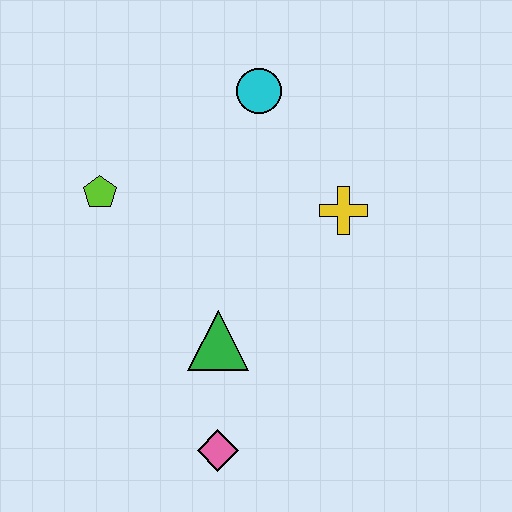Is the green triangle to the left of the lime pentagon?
No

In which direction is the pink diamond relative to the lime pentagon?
The pink diamond is below the lime pentagon.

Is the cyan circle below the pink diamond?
No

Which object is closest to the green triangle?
The pink diamond is closest to the green triangle.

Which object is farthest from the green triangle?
The cyan circle is farthest from the green triangle.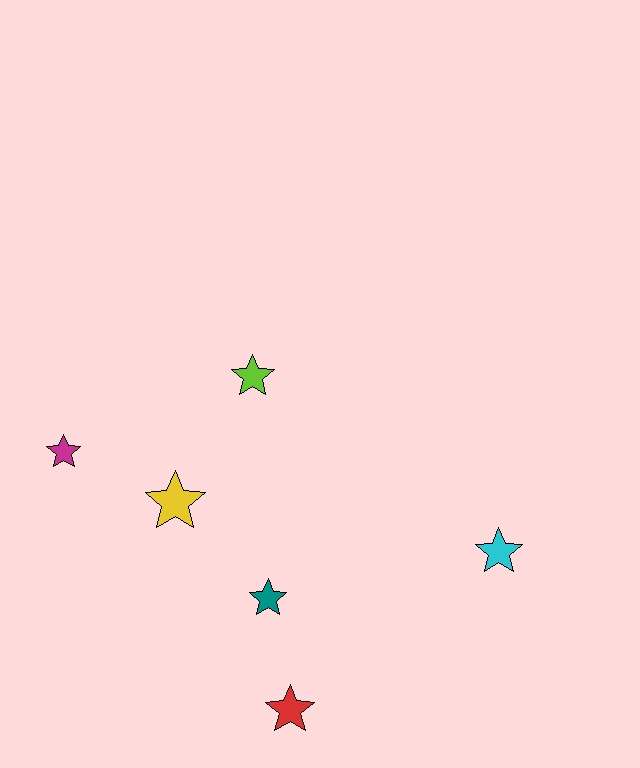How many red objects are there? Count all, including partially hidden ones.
There is 1 red object.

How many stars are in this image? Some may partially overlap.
There are 6 stars.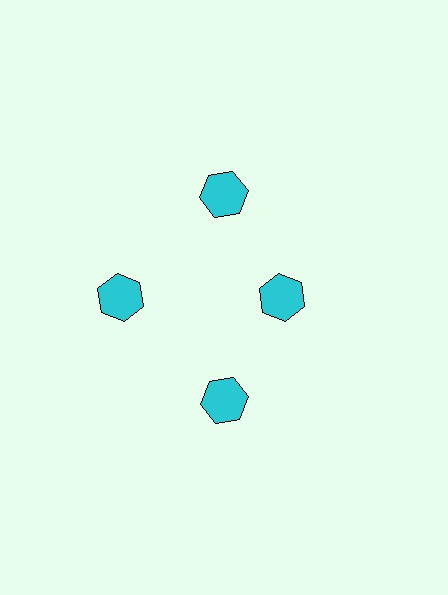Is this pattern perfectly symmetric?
No. The 4 cyan hexagons are arranged in a ring, but one element near the 3 o'clock position is pulled inward toward the center, breaking the 4-fold rotational symmetry.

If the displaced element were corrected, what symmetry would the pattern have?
It would have 4-fold rotational symmetry — the pattern would map onto itself every 90 degrees.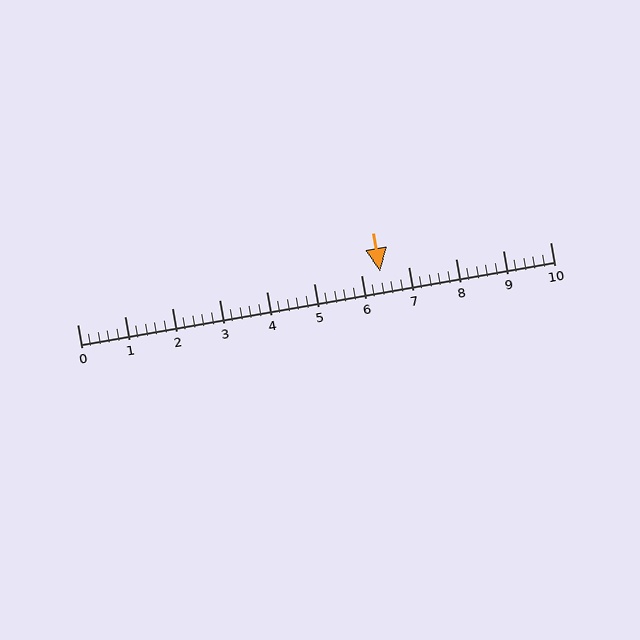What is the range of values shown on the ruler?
The ruler shows values from 0 to 10.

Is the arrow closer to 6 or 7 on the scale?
The arrow is closer to 6.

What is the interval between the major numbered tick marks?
The major tick marks are spaced 1 units apart.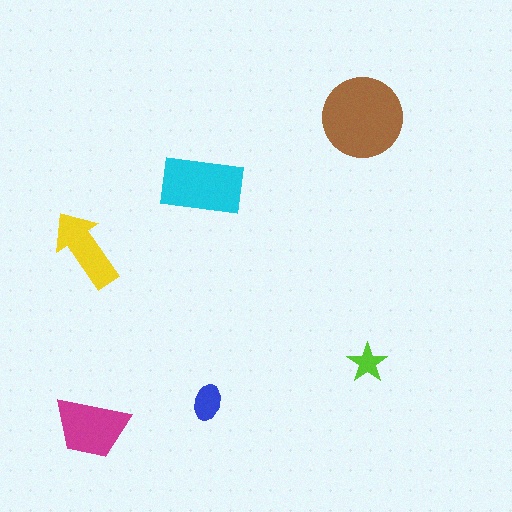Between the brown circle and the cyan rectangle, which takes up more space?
The brown circle.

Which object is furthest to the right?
The lime star is rightmost.